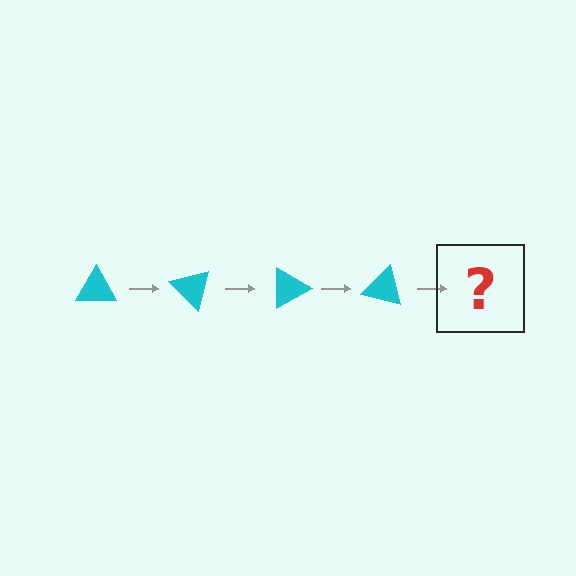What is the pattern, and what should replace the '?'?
The pattern is that the triangle rotates 45 degrees each step. The '?' should be a cyan triangle rotated 180 degrees.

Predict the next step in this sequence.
The next step is a cyan triangle rotated 180 degrees.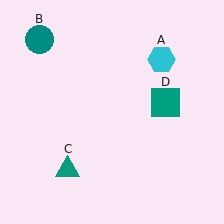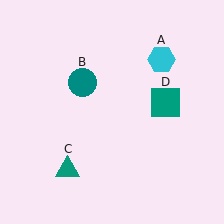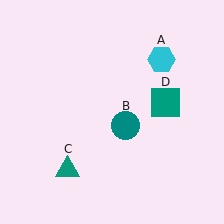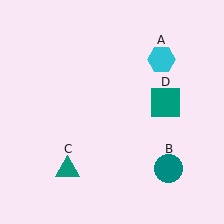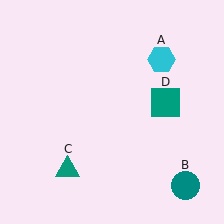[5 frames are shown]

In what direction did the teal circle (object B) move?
The teal circle (object B) moved down and to the right.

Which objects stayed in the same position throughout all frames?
Cyan hexagon (object A) and teal triangle (object C) and teal square (object D) remained stationary.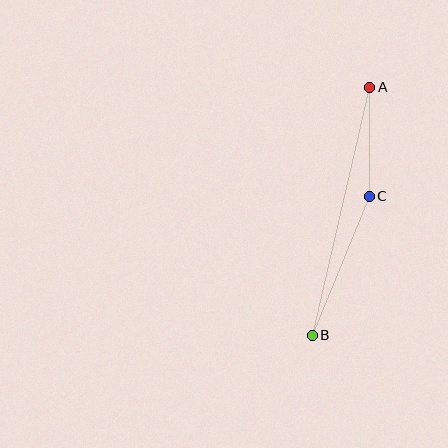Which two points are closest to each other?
Points A and C are closest to each other.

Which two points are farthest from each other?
Points A and B are farthest from each other.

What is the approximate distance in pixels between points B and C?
The distance between B and C is approximately 150 pixels.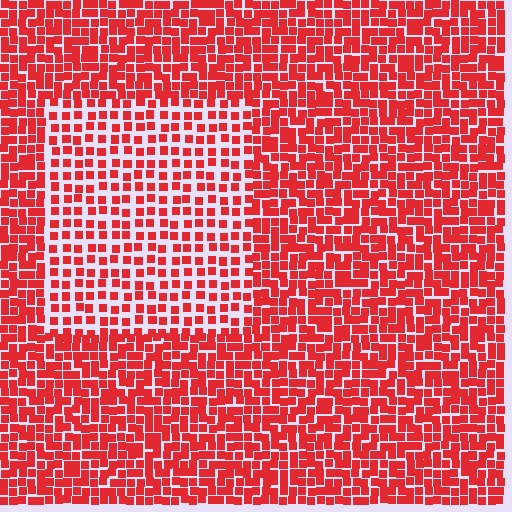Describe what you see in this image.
The image contains small red elements arranged at two different densities. A rectangle-shaped region is visible where the elements are less densely packed than the surrounding area.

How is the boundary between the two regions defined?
The boundary is defined by a change in element density (approximately 1.8x ratio). All elements are the same color, size, and shape.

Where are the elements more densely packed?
The elements are more densely packed outside the rectangle boundary.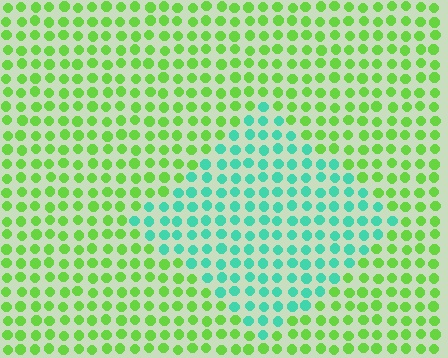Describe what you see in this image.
The image is filled with small lime elements in a uniform arrangement. A diamond-shaped region is visible where the elements are tinted to a slightly different hue, forming a subtle color boundary.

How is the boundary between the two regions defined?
The boundary is defined purely by a slight shift in hue (about 58 degrees). Spacing, size, and orientation are identical on both sides.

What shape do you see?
I see a diamond.